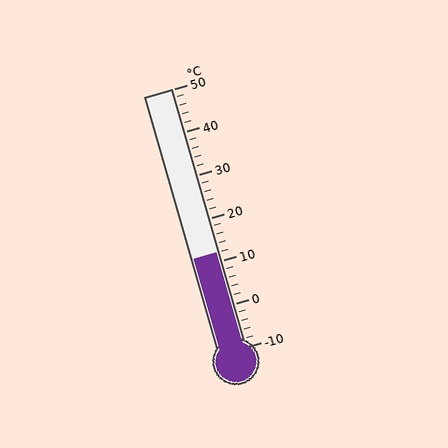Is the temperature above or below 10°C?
The temperature is above 10°C.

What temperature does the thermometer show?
The thermometer shows approximately 12°C.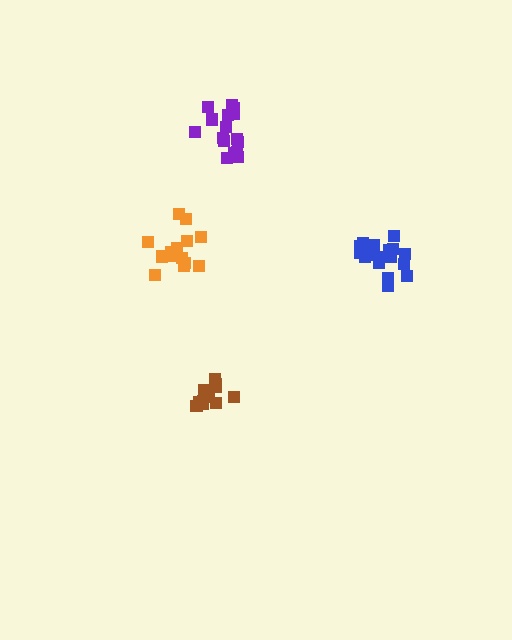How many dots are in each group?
Group 1: 16 dots, Group 2: 17 dots, Group 3: 12 dots, Group 4: 17 dots (62 total).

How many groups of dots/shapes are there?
There are 4 groups.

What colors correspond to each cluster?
The clusters are colored: orange, blue, brown, purple.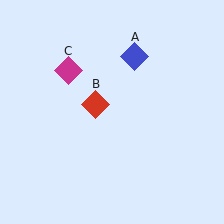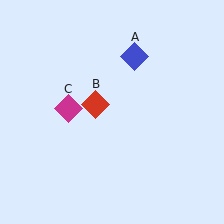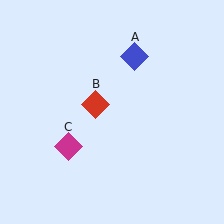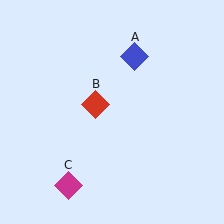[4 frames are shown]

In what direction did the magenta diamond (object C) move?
The magenta diamond (object C) moved down.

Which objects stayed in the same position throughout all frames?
Blue diamond (object A) and red diamond (object B) remained stationary.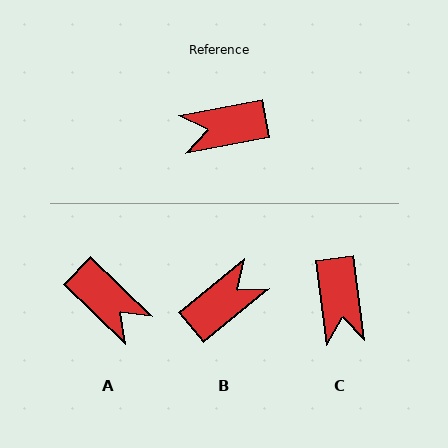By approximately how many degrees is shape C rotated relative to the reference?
Approximately 86 degrees counter-clockwise.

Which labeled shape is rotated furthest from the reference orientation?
B, about 151 degrees away.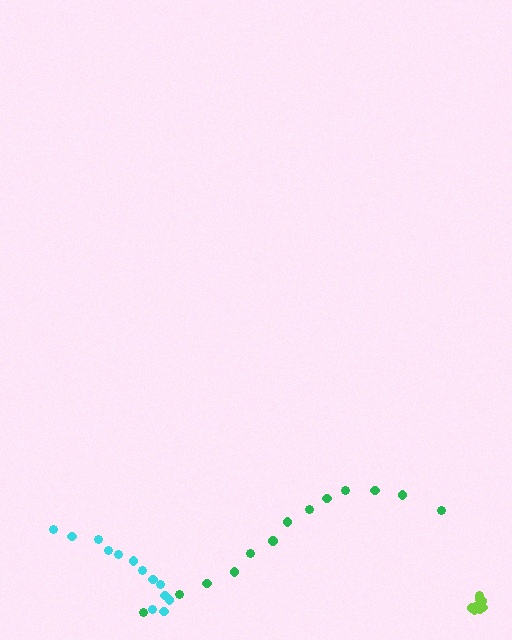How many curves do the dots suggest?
There are 3 distinct paths.